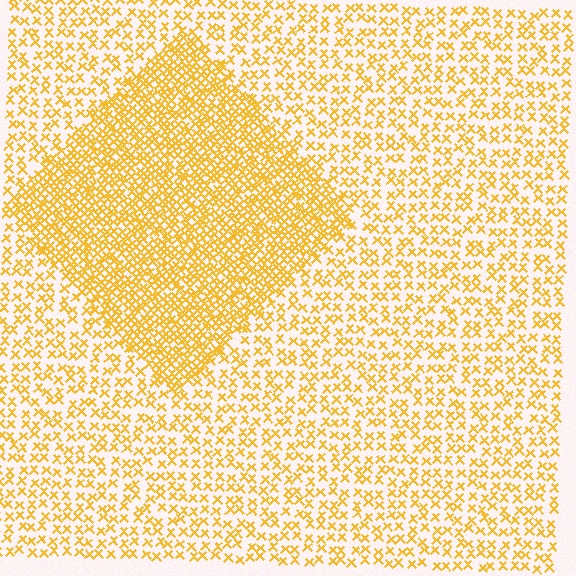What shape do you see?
I see a diamond.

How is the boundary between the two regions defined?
The boundary is defined by a change in element density (approximately 2.2x ratio). All elements are the same color, size, and shape.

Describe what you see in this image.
The image contains small yellow elements arranged at two different densities. A diamond-shaped region is visible where the elements are more densely packed than the surrounding area.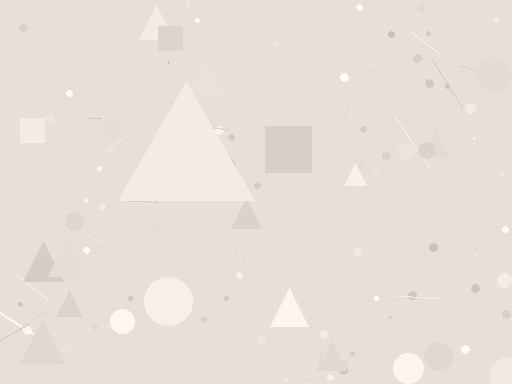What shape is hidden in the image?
A triangle is hidden in the image.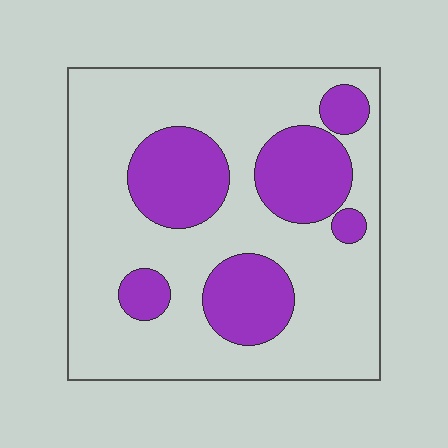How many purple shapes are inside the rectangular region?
6.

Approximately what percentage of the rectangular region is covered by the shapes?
Approximately 30%.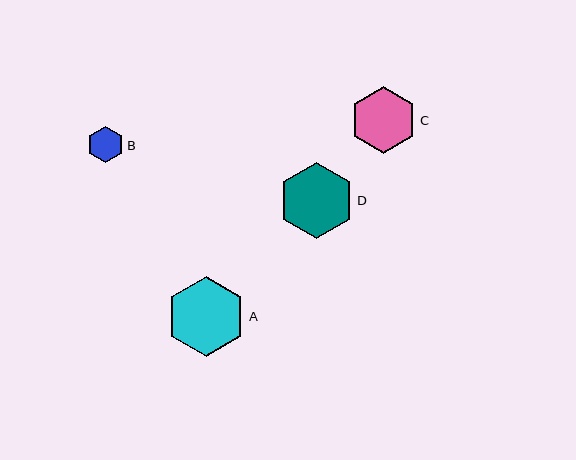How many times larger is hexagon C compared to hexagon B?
Hexagon C is approximately 1.8 times the size of hexagon B.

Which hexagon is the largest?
Hexagon A is the largest with a size of approximately 80 pixels.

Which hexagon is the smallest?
Hexagon B is the smallest with a size of approximately 37 pixels.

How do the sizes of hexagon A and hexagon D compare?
Hexagon A and hexagon D are approximately the same size.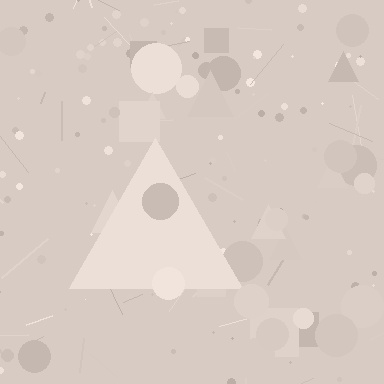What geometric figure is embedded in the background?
A triangle is embedded in the background.